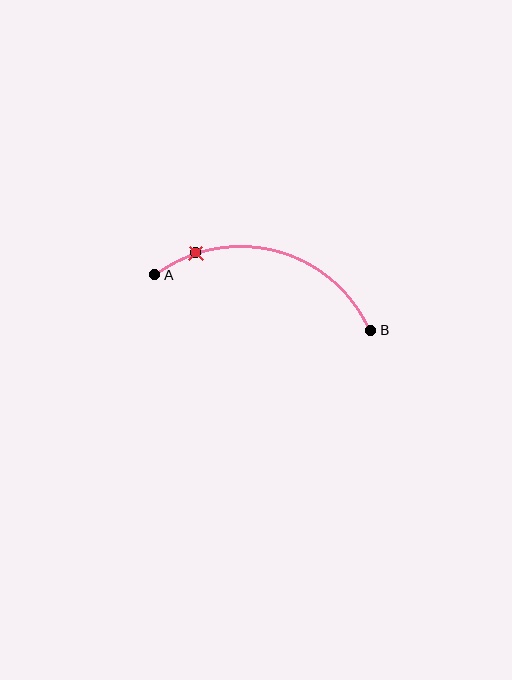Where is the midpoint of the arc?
The arc midpoint is the point on the curve farthest from the straight line joining A and B. It sits above that line.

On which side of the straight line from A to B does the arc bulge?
The arc bulges above the straight line connecting A and B.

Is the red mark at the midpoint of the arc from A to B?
No. The red mark lies on the arc but is closer to endpoint A. The arc midpoint would be at the point on the curve equidistant along the arc from both A and B.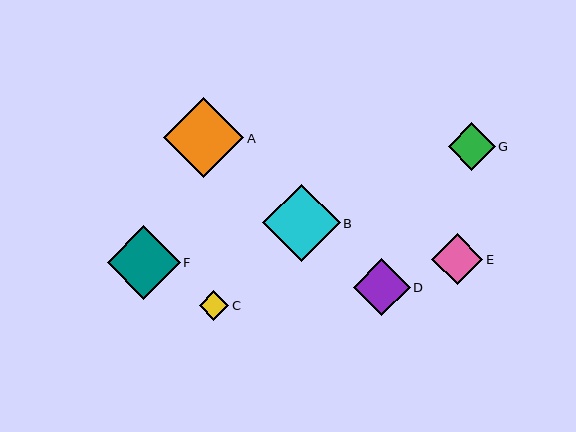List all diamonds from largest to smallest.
From largest to smallest: A, B, F, D, E, G, C.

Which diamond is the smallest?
Diamond C is the smallest with a size of approximately 30 pixels.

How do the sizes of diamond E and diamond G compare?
Diamond E and diamond G are approximately the same size.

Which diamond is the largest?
Diamond A is the largest with a size of approximately 80 pixels.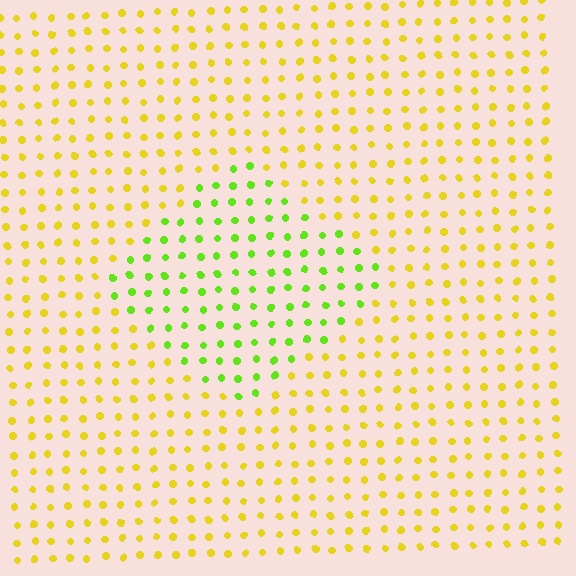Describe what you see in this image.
The image is filled with small yellow elements in a uniform arrangement. A diamond-shaped region is visible where the elements are tinted to a slightly different hue, forming a subtle color boundary.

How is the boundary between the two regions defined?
The boundary is defined purely by a slight shift in hue (about 45 degrees). Spacing, size, and orientation are identical on both sides.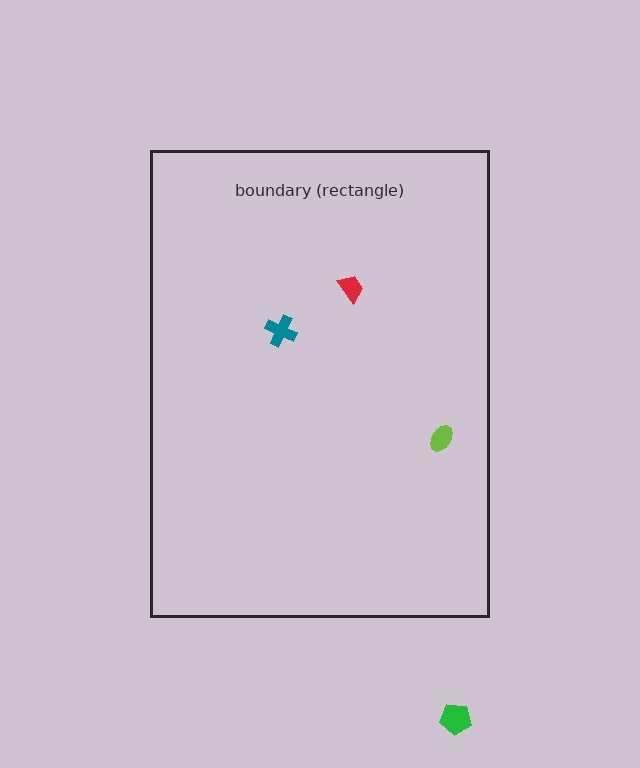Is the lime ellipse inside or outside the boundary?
Inside.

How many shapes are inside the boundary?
3 inside, 1 outside.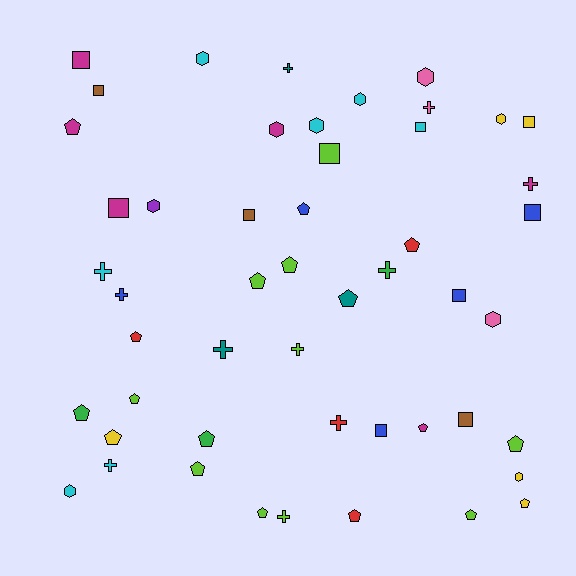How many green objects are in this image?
There are 3 green objects.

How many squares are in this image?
There are 11 squares.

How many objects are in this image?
There are 50 objects.